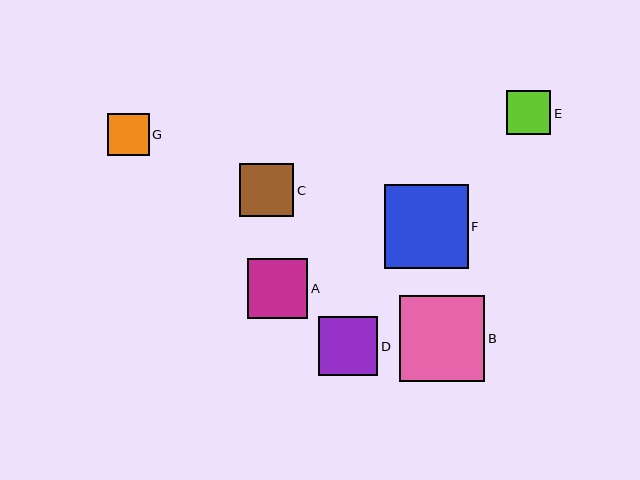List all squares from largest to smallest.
From largest to smallest: B, F, A, D, C, E, G.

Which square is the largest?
Square B is the largest with a size of approximately 85 pixels.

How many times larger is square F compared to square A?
Square F is approximately 1.4 times the size of square A.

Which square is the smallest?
Square G is the smallest with a size of approximately 42 pixels.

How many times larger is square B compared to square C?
Square B is approximately 1.6 times the size of square C.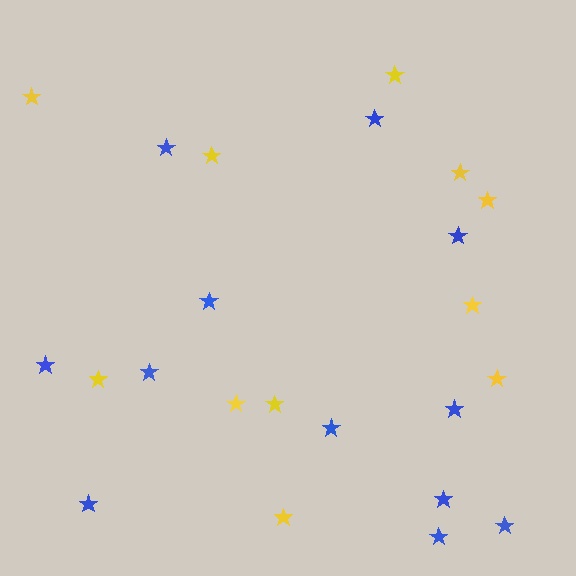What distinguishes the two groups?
There are 2 groups: one group of yellow stars (11) and one group of blue stars (12).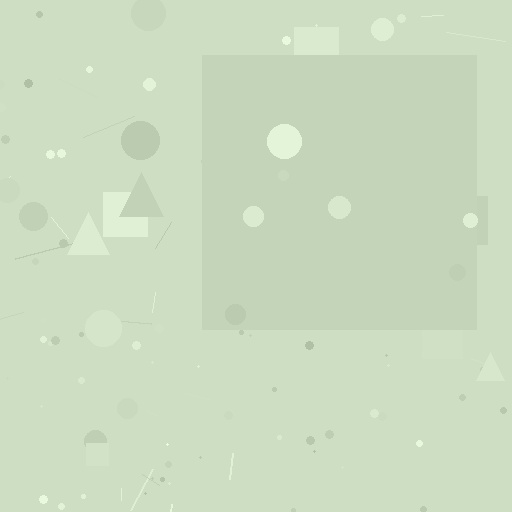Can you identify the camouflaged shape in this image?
The camouflaged shape is a square.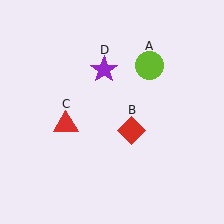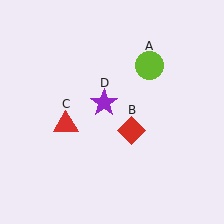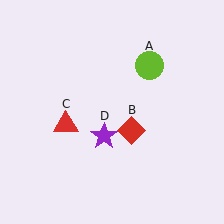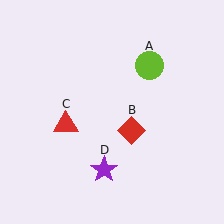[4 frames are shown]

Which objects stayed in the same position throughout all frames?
Lime circle (object A) and red diamond (object B) and red triangle (object C) remained stationary.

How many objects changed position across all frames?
1 object changed position: purple star (object D).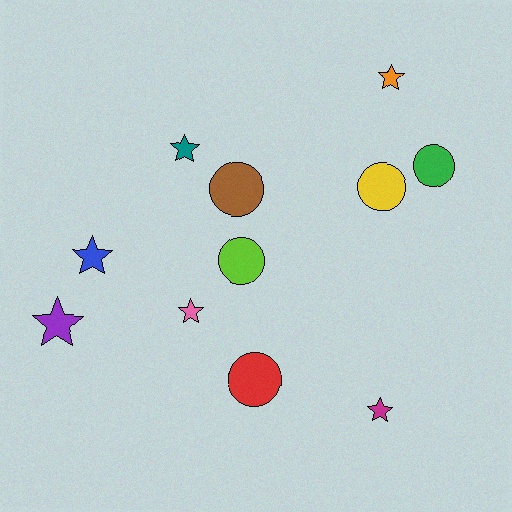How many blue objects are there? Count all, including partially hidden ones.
There is 1 blue object.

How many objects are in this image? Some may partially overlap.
There are 11 objects.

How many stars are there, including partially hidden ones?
There are 6 stars.